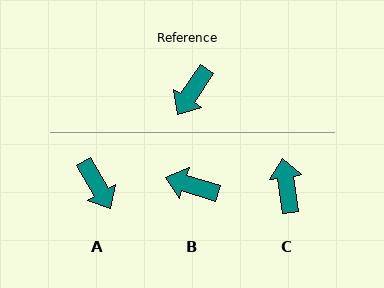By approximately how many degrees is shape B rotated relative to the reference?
Approximately 74 degrees clockwise.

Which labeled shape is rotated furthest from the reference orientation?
C, about 138 degrees away.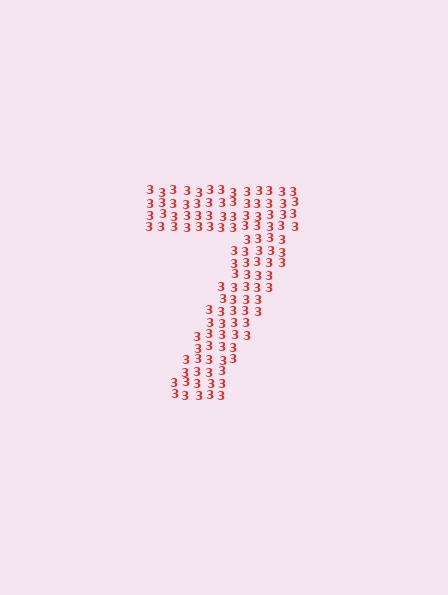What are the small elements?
The small elements are digit 3's.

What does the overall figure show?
The overall figure shows the digit 7.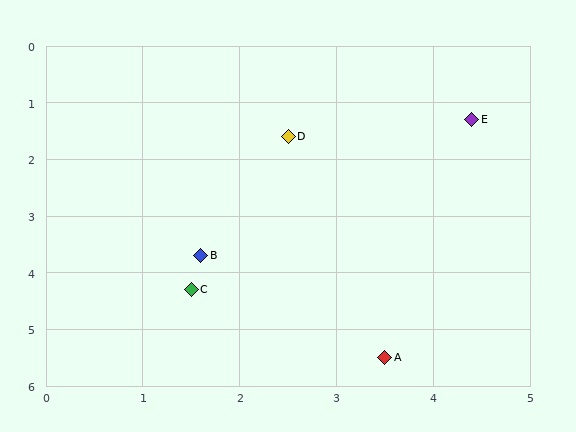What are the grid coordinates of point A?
Point A is at approximately (3.5, 5.5).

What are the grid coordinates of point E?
Point E is at approximately (4.4, 1.3).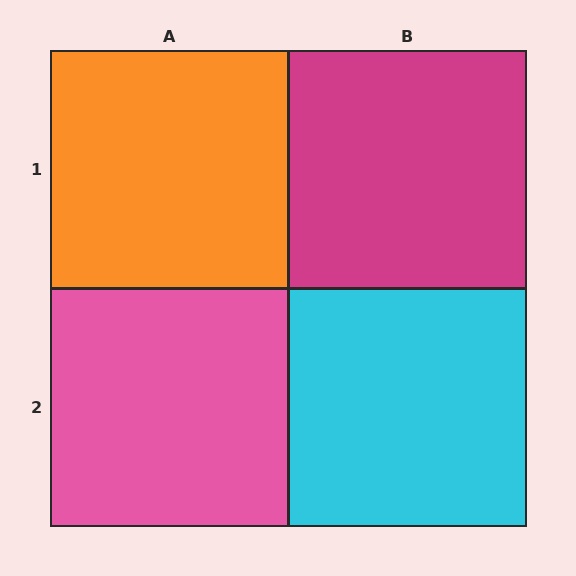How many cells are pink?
1 cell is pink.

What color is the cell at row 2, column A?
Pink.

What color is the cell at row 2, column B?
Cyan.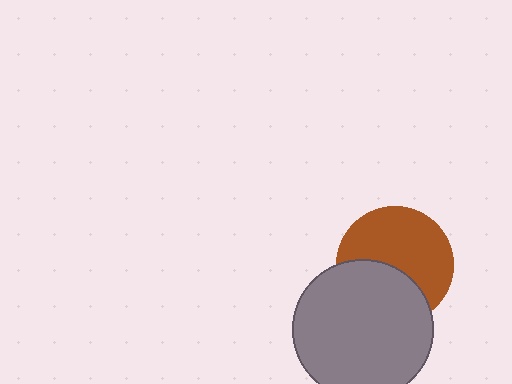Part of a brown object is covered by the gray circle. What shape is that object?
It is a circle.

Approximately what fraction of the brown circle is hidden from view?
Roughly 40% of the brown circle is hidden behind the gray circle.